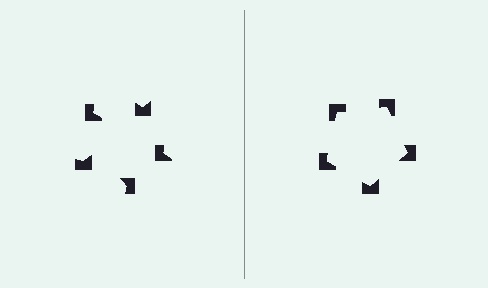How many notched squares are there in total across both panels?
10 — 5 on each side.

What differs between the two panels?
The notched squares are positioned identically on both sides; only the wedge orientations differ. On the right they align to a pentagon; on the left they are misaligned.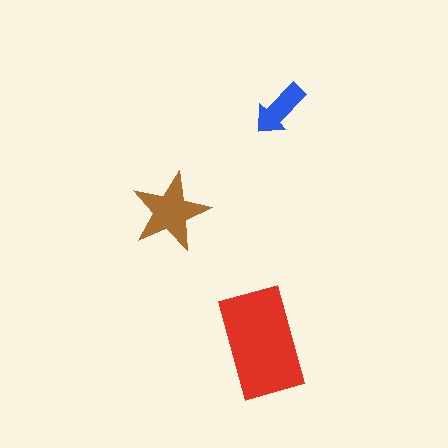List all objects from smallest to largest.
The blue arrow, the brown star, the red rectangle.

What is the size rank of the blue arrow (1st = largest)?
3rd.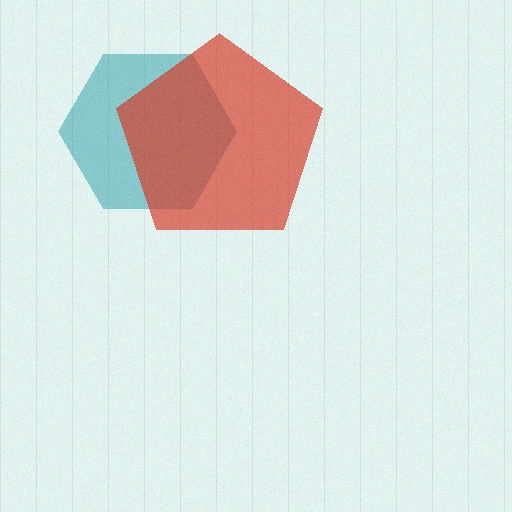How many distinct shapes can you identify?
There are 2 distinct shapes: a teal hexagon, a red pentagon.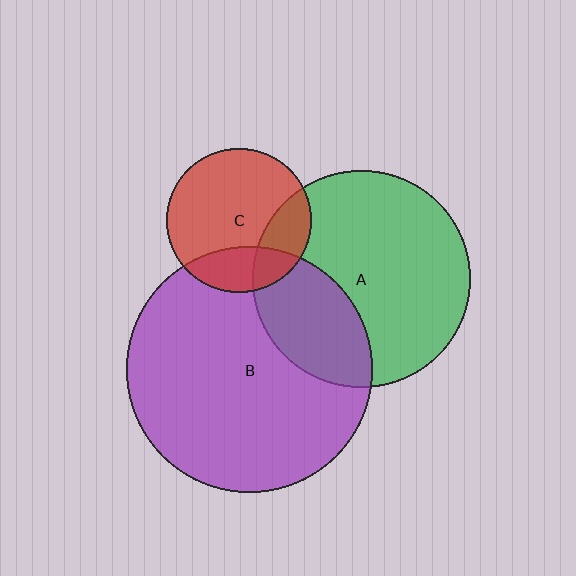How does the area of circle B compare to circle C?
Approximately 2.9 times.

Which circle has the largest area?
Circle B (purple).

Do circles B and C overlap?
Yes.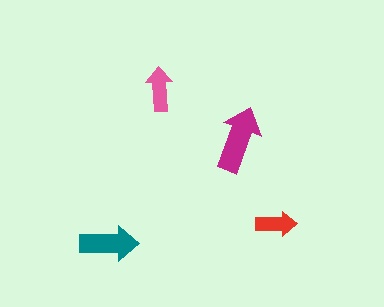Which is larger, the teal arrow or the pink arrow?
The teal one.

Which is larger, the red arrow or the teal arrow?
The teal one.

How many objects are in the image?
There are 4 objects in the image.